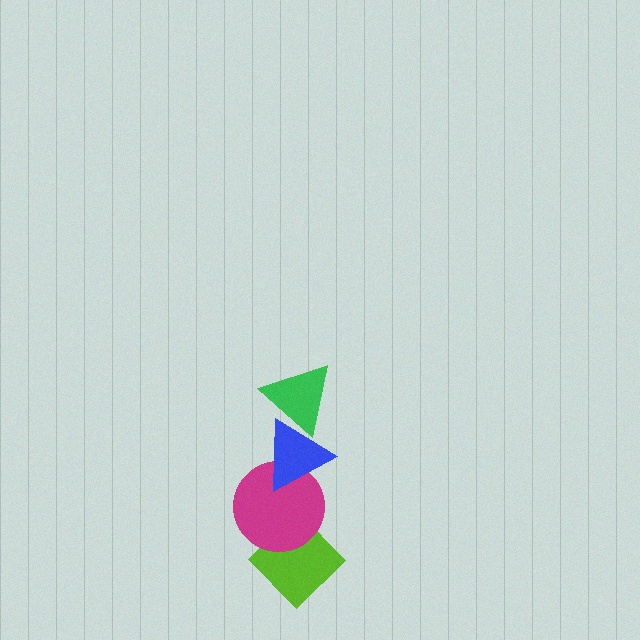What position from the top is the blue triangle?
The blue triangle is 2nd from the top.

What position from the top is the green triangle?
The green triangle is 1st from the top.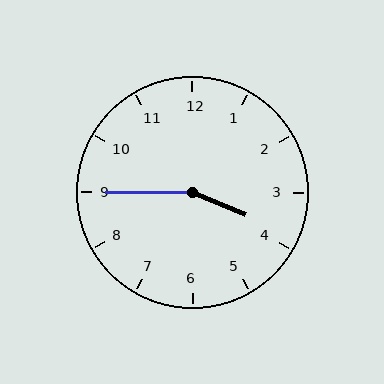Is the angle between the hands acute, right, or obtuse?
It is obtuse.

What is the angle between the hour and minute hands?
Approximately 158 degrees.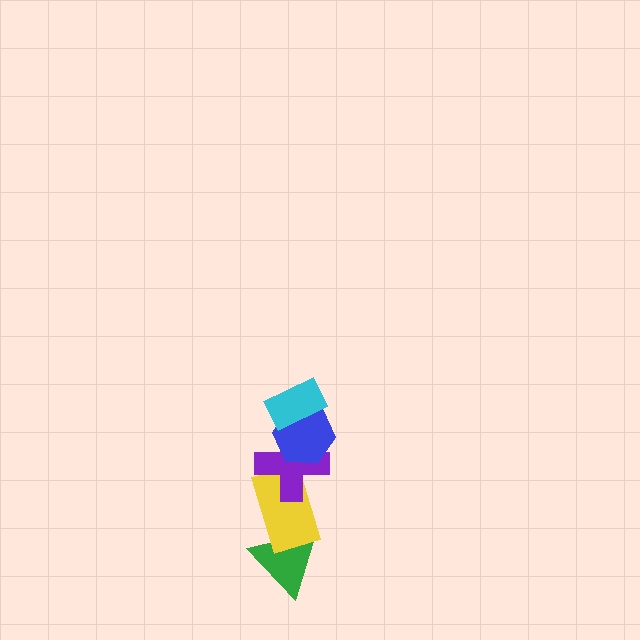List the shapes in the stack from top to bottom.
From top to bottom: the cyan rectangle, the blue hexagon, the purple cross, the yellow rectangle, the green triangle.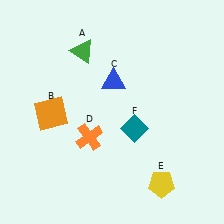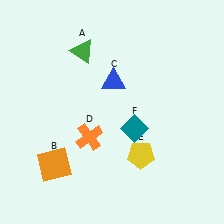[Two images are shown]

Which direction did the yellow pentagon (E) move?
The yellow pentagon (E) moved up.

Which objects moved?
The objects that moved are: the orange square (B), the yellow pentagon (E).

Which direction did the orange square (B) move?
The orange square (B) moved down.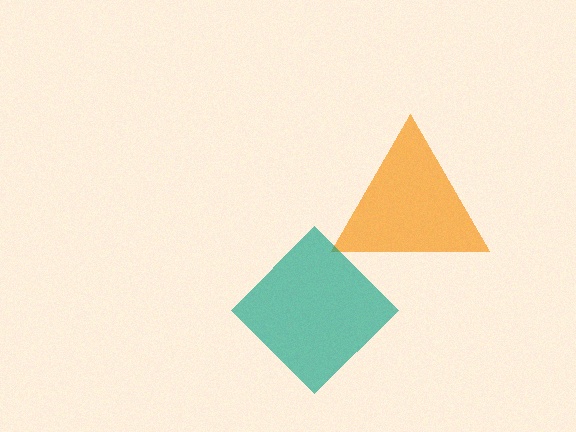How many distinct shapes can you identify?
There are 2 distinct shapes: an orange triangle, a teal diamond.